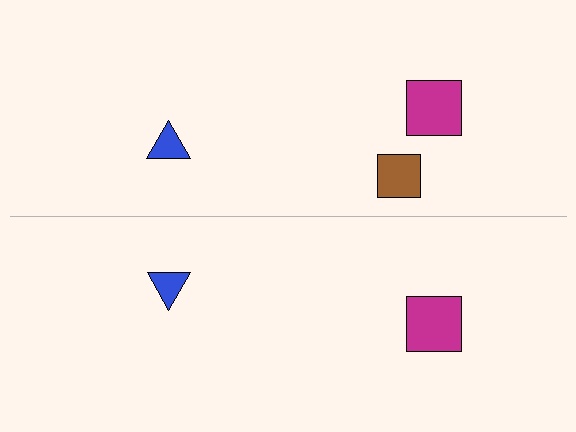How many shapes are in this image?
There are 5 shapes in this image.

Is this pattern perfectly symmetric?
No, the pattern is not perfectly symmetric. A brown square is missing from the bottom side.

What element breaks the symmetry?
A brown square is missing from the bottom side.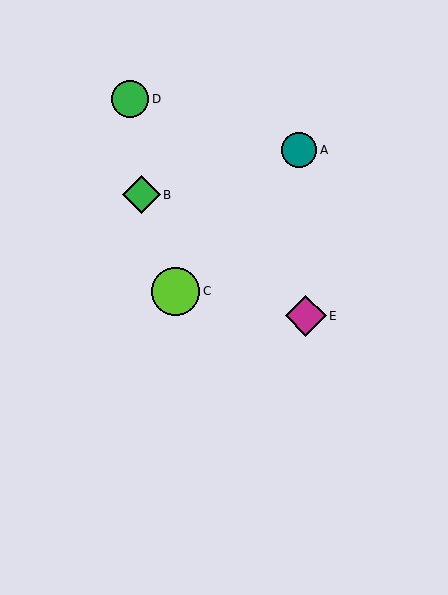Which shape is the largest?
The lime circle (labeled C) is the largest.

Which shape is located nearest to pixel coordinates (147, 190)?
The green diamond (labeled B) at (141, 195) is nearest to that location.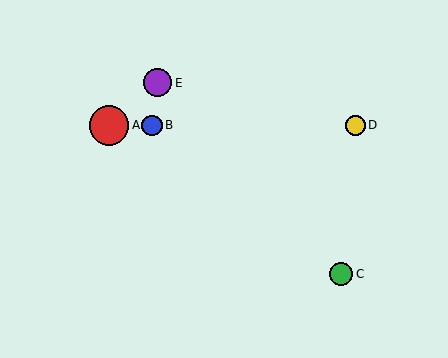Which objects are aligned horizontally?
Objects A, B, D are aligned horizontally.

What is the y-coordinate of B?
Object B is at y≈125.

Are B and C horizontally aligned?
No, B is at y≈125 and C is at y≈274.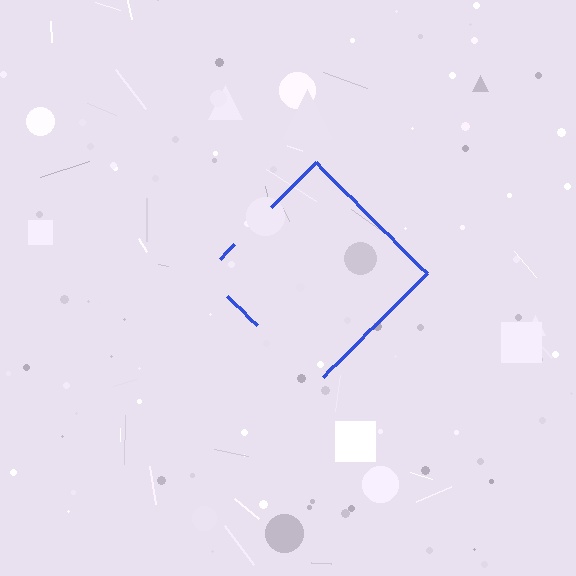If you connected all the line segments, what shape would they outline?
They would outline a diamond.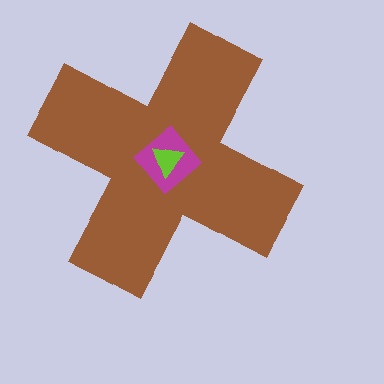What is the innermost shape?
The lime triangle.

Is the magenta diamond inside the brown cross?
Yes.